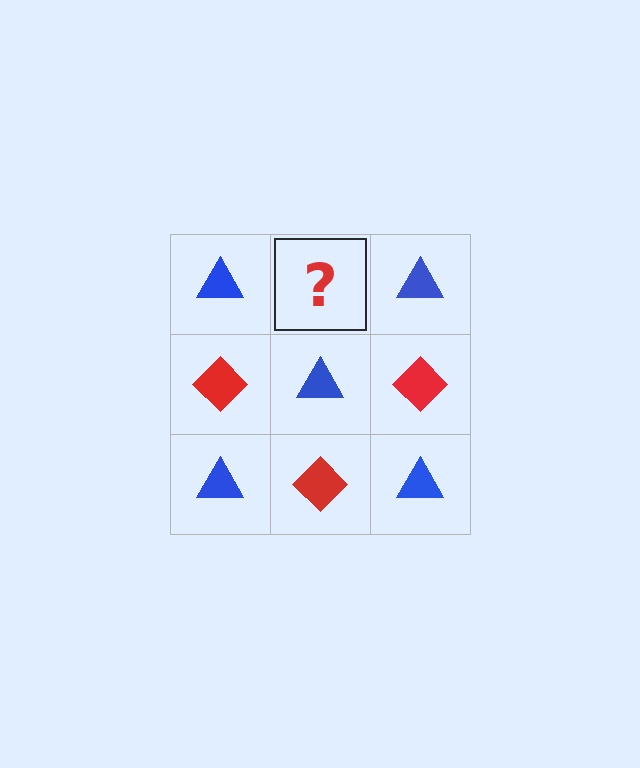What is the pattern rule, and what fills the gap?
The rule is that it alternates blue triangle and red diamond in a checkerboard pattern. The gap should be filled with a red diamond.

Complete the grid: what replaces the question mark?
The question mark should be replaced with a red diamond.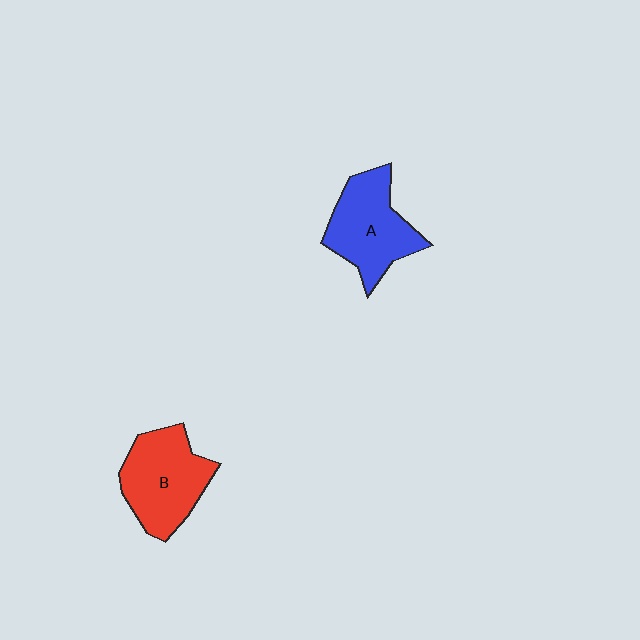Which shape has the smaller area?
Shape A (blue).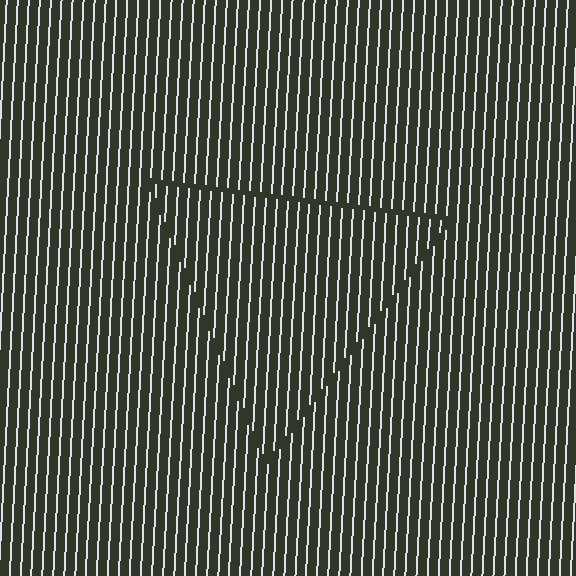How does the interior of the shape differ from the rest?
The interior of the shape contains the same grating, shifted by half a period — the contour is defined by the phase discontinuity where line-ends from the inner and outer gratings abut.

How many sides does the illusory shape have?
3 sides — the line-ends trace a triangle.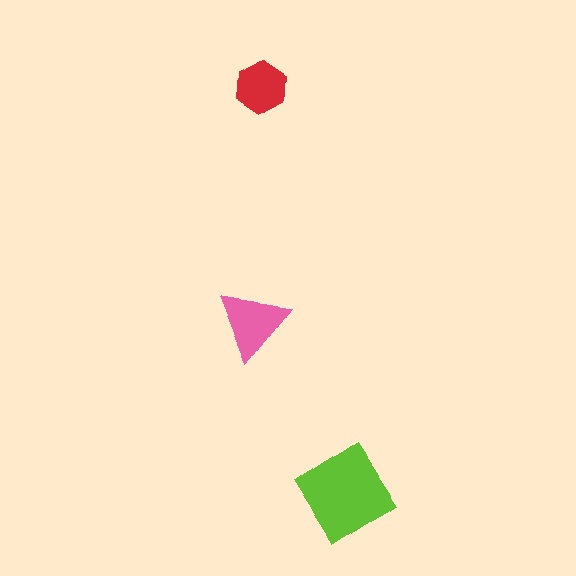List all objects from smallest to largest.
The red hexagon, the pink triangle, the lime diamond.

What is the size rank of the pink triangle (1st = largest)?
2nd.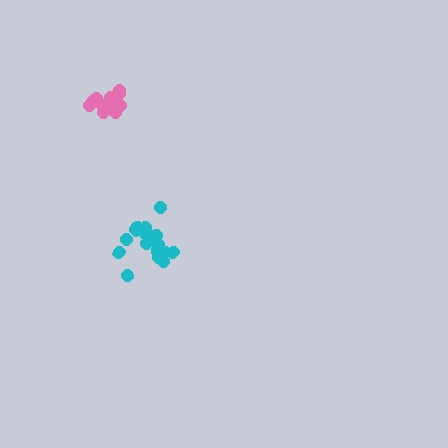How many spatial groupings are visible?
There are 2 spatial groupings.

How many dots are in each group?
Group 1: 18 dots, Group 2: 12 dots (30 total).